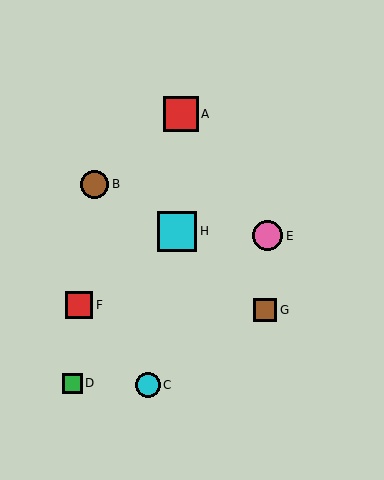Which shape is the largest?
The cyan square (labeled H) is the largest.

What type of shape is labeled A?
Shape A is a red square.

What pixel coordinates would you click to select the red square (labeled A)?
Click at (181, 114) to select the red square A.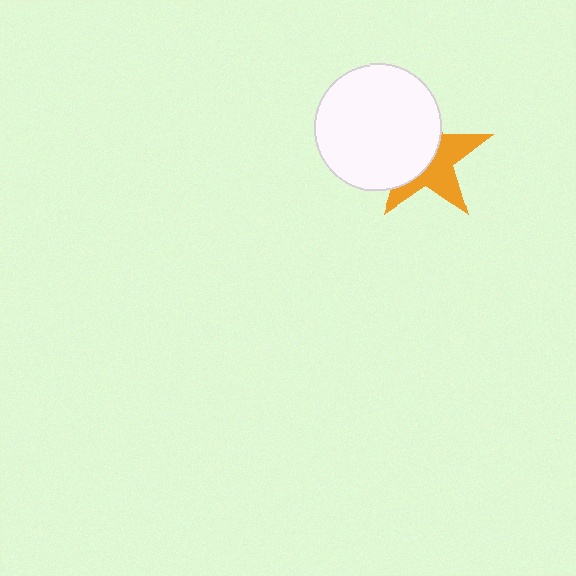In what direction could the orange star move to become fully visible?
The orange star could move right. That would shift it out from behind the white circle entirely.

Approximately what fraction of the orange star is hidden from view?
Roughly 53% of the orange star is hidden behind the white circle.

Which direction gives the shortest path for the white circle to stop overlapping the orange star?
Moving left gives the shortest separation.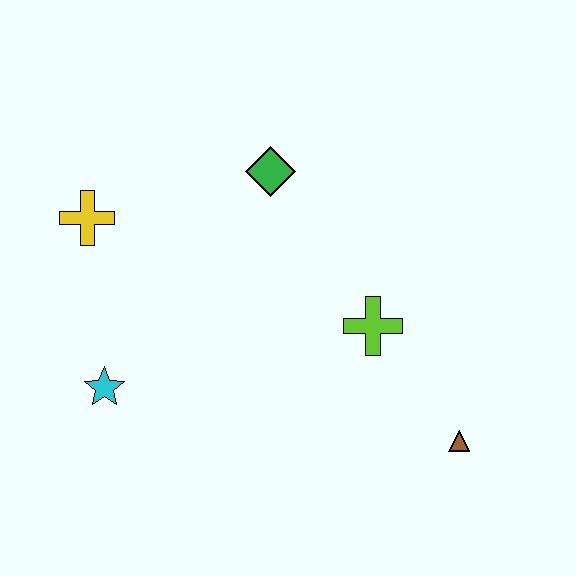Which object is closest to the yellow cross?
The cyan star is closest to the yellow cross.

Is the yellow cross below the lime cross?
No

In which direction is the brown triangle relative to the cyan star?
The brown triangle is to the right of the cyan star.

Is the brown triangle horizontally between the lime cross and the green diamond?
No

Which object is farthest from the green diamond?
The brown triangle is farthest from the green diamond.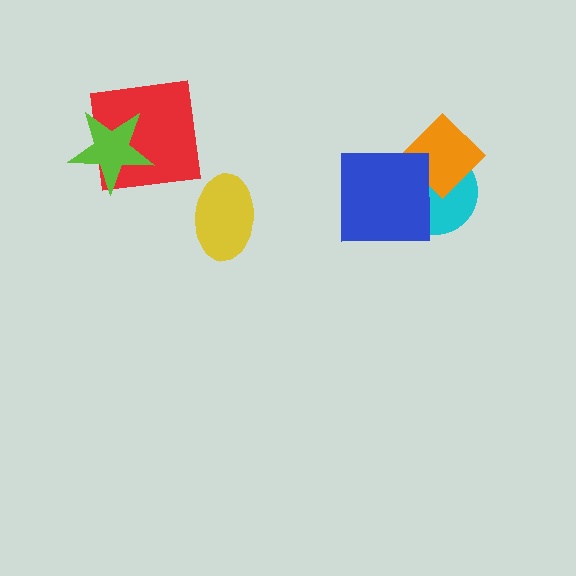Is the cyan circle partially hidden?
Yes, it is partially covered by another shape.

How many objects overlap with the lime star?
1 object overlaps with the lime star.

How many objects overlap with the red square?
1 object overlaps with the red square.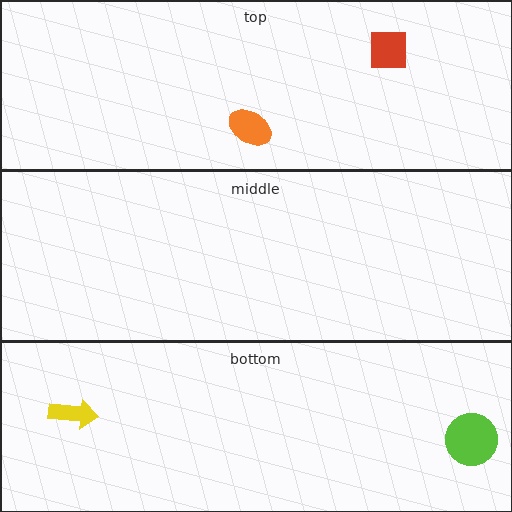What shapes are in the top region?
The orange ellipse, the red square.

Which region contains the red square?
The top region.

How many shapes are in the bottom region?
2.